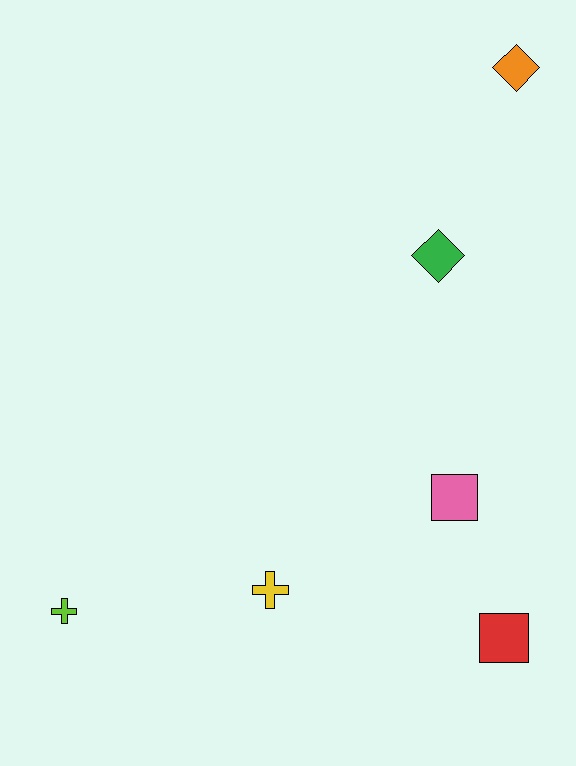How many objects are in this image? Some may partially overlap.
There are 6 objects.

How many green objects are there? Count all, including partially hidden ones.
There is 1 green object.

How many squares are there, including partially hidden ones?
There are 2 squares.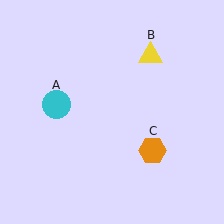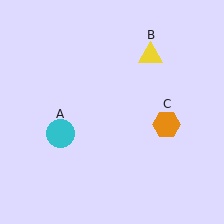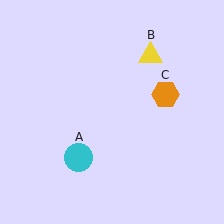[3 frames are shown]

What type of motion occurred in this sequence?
The cyan circle (object A), orange hexagon (object C) rotated counterclockwise around the center of the scene.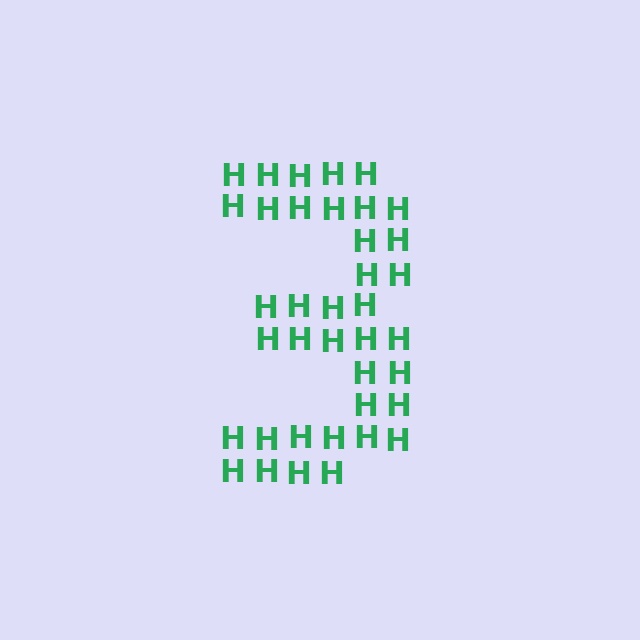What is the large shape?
The large shape is the digit 3.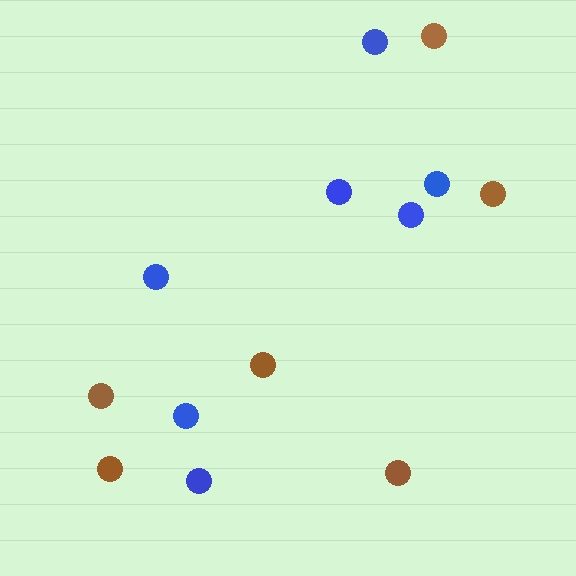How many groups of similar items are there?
There are 2 groups: one group of brown circles (6) and one group of blue circles (7).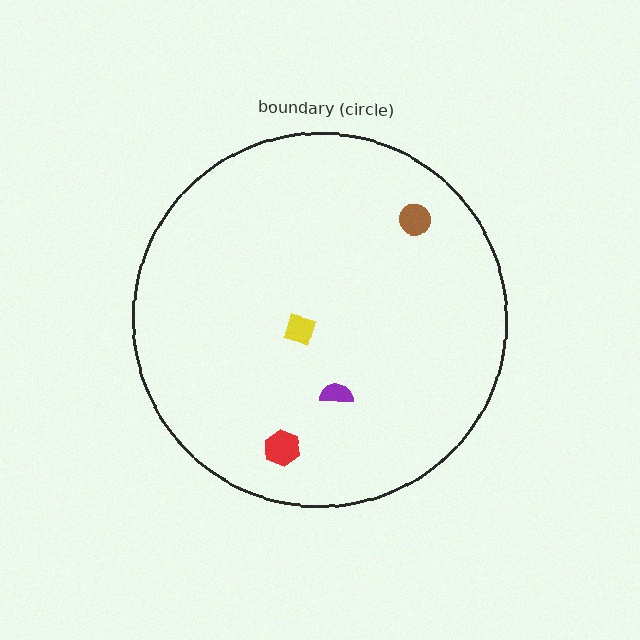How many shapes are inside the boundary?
4 inside, 0 outside.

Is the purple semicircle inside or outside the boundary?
Inside.